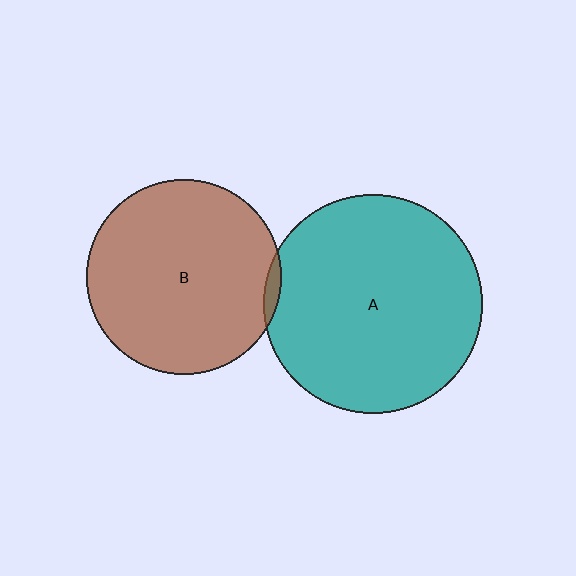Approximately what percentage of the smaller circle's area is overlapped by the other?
Approximately 5%.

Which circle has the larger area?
Circle A (teal).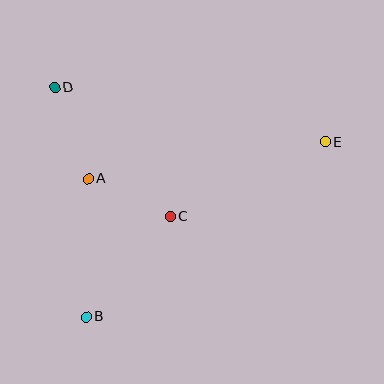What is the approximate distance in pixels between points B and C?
The distance between B and C is approximately 131 pixels.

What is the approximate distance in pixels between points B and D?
The distance between B and D is approximately 232 pixels.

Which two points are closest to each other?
Points A and C are closest to each other.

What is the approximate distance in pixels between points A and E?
The distance between A and E is approximately 239 pixels.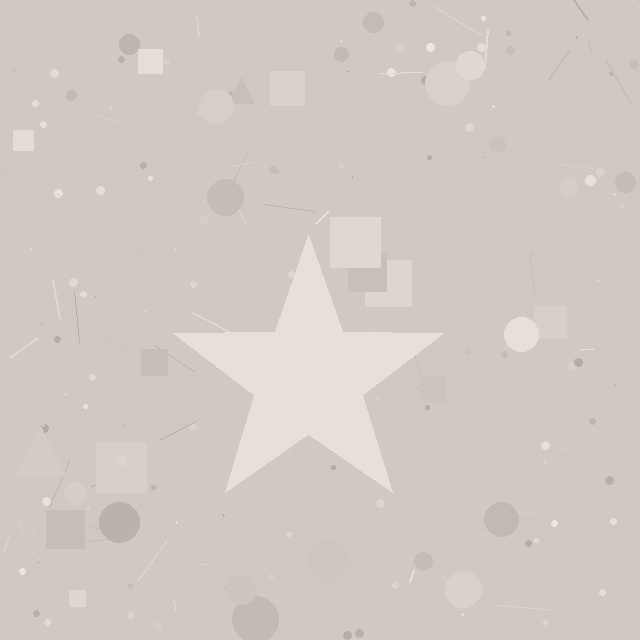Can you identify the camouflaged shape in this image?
The camouflaged shape is a star.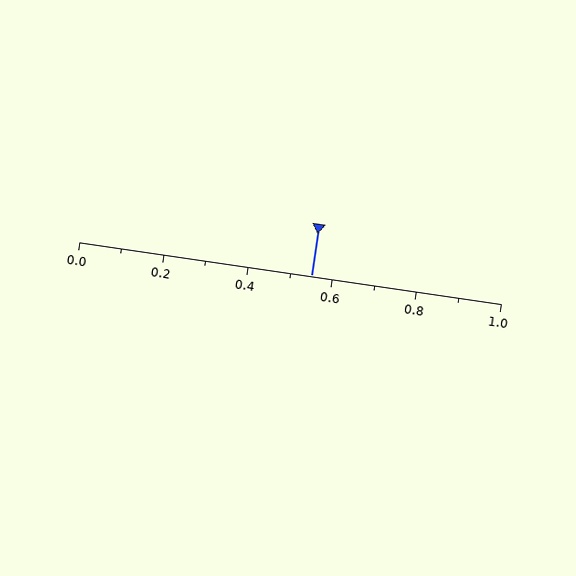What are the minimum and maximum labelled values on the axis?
The axis runs from 0.0 to 1.0.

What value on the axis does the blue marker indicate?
The marker indicates approximately 0.55.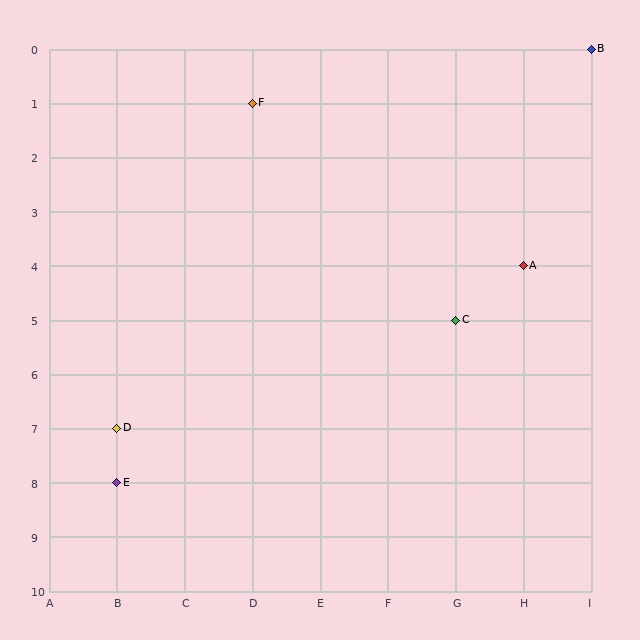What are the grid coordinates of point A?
Point A is at grid coordinates (H, 4).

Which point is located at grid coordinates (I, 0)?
Point B is at (I, 0).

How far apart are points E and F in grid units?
Points E and F are 2 columns and 7 rows apart (about 7.3 grid units diagonally).